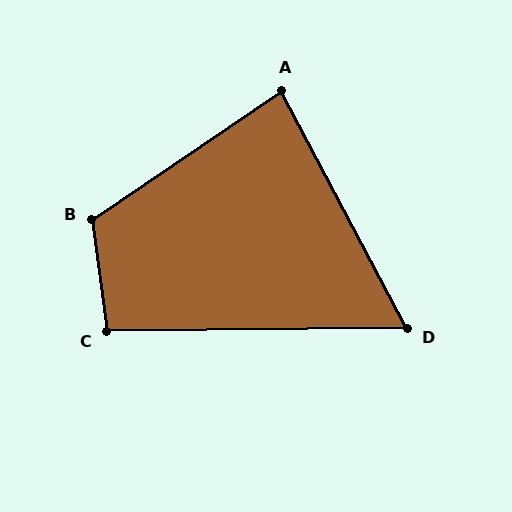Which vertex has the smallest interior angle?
D, at approximately 63 degrees.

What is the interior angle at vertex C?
Approximately 97 degrees (obtuse).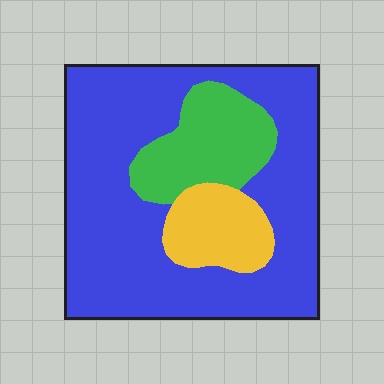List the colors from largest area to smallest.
From largest to smallest: blue, green, yellow.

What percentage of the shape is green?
Green covers around 15% of the shape.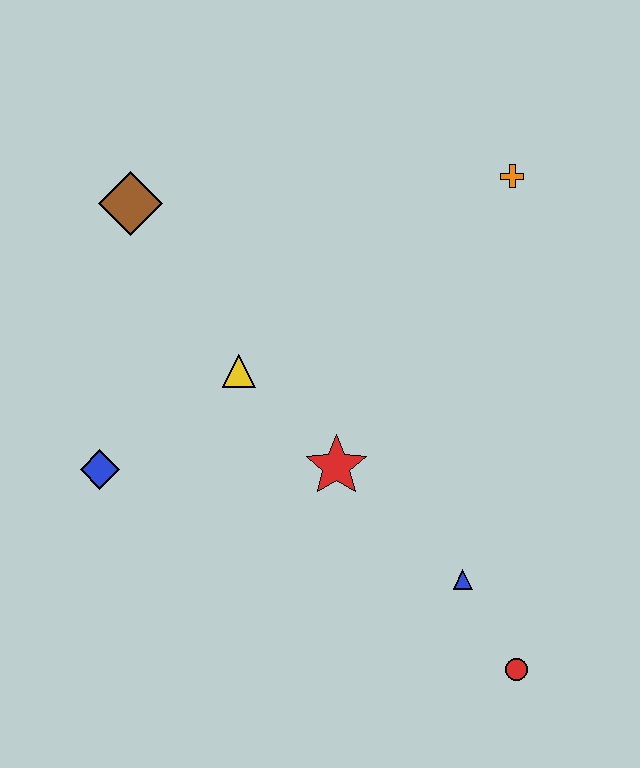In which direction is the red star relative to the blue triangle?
The red star is to the left of the blue triangle.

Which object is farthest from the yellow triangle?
The red circle is farthest from the yellow triangle.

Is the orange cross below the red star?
No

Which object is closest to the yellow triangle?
The red star is closest to the yellow triangle.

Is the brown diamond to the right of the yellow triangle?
No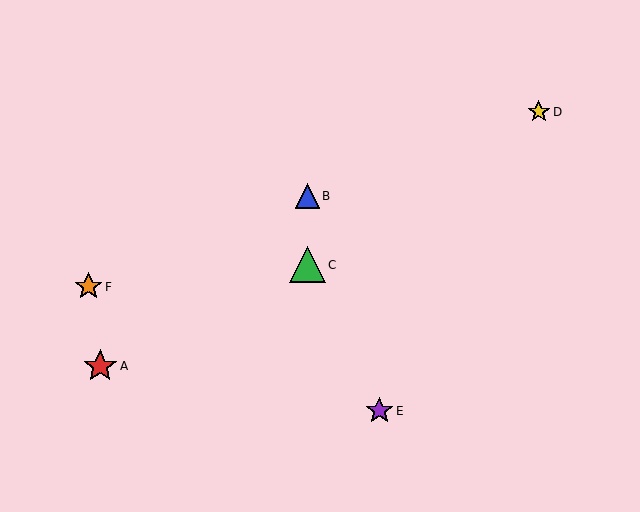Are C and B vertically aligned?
Yes, both are at x≈307.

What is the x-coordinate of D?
Object D is at x≈539.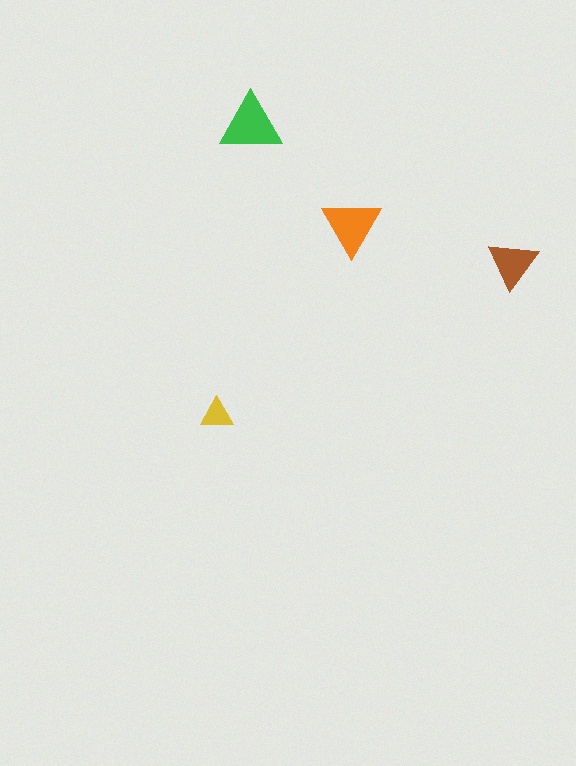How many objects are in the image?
There are 4 objects in the image.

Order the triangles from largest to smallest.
the green one, the orange one, the brown one, the yellow one.